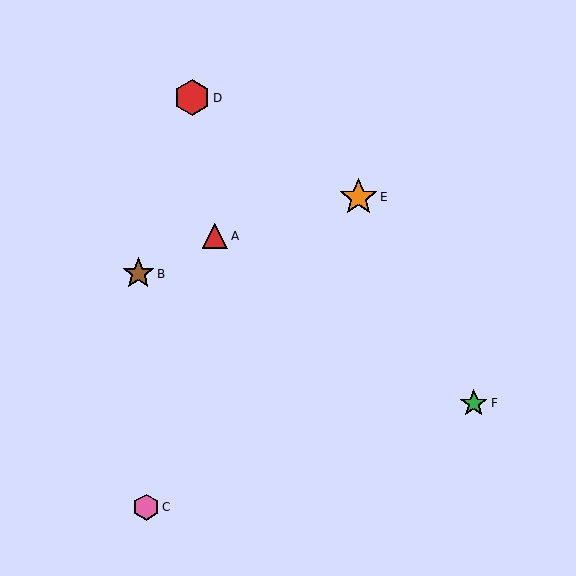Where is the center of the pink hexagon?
The center of the pink hexagon is at (146, 507).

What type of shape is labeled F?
Shape F is a green star.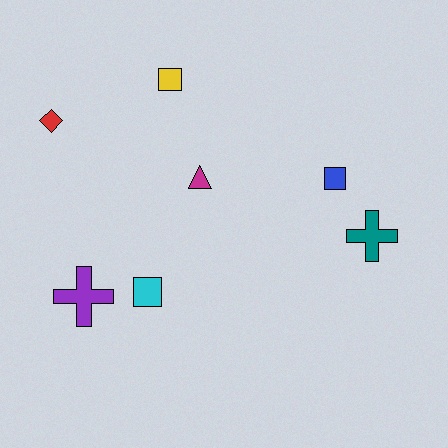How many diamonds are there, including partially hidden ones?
There is 1 diamond.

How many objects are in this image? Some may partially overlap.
There are 7 objects.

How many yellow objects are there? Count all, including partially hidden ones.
There is 1 yellow object.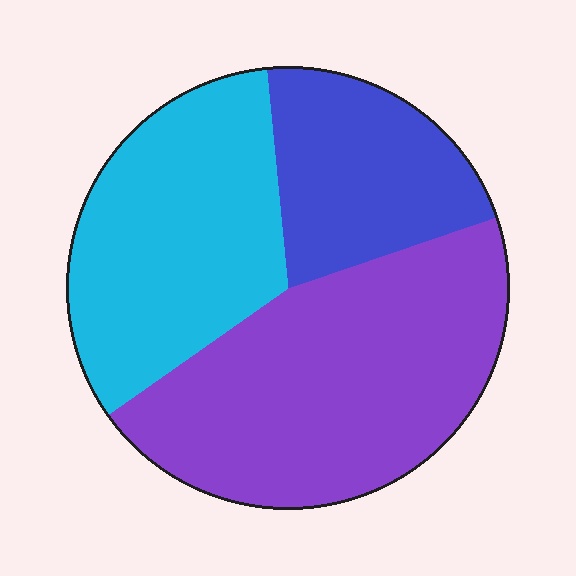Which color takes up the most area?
Purple, at roughly 45%.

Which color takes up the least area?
Blue, at roughly 20%.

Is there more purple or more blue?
Purple.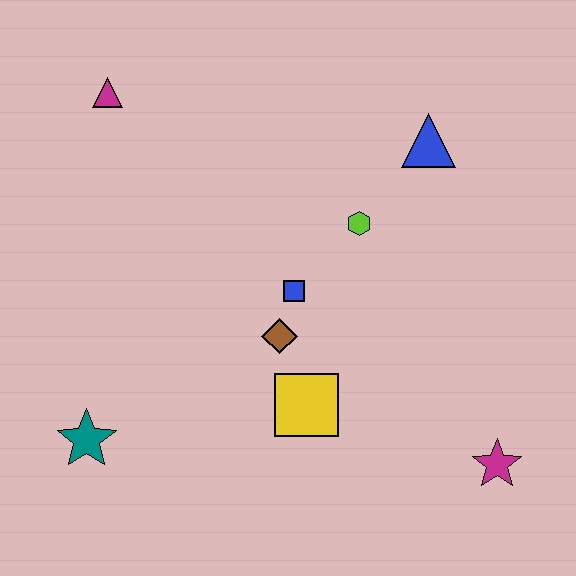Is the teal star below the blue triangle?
Yes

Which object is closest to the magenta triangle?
The blue square is closest to the magenta triangle.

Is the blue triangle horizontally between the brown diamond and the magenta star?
Yes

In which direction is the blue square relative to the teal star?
The blue square is to the right of the teal star.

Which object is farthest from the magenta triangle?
The magenta star is farthest from the magenta triangle.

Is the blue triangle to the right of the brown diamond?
Yes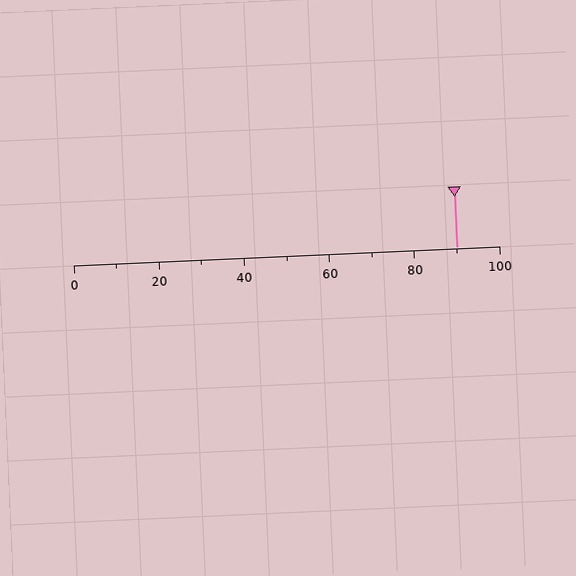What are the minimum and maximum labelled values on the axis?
The axis runs from 0 to 100.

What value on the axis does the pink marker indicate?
The marker indicates approximately 90.